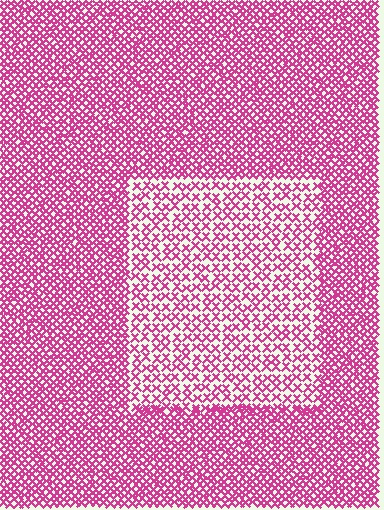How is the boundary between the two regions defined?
The boundary is defined by a change in element density (approximately 2.0x ratio). All elements are the same color, size, and shape.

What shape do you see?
I see a rectangle.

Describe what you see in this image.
The image contains small magenta elements arranged at two different densities. A rectangle-shaped region is visible where the elements are less densely packed than the surrounding area.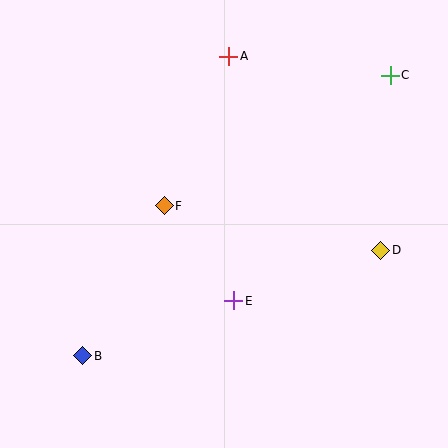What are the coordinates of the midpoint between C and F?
The midpoint between C and F is at (277, 140).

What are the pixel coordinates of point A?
Point A is at (229, 56).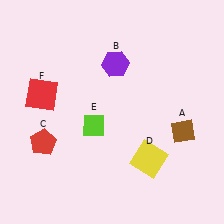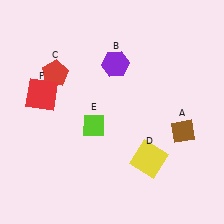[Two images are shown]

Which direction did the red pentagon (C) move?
The red pentagon (C) moved up.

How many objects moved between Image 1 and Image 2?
1 object moved between the two images.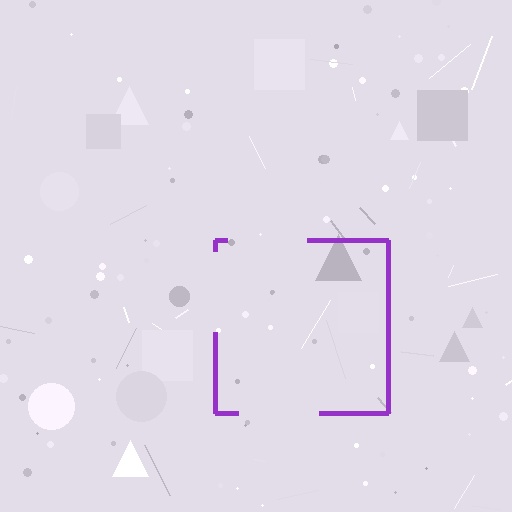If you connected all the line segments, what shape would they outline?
They would outline a square.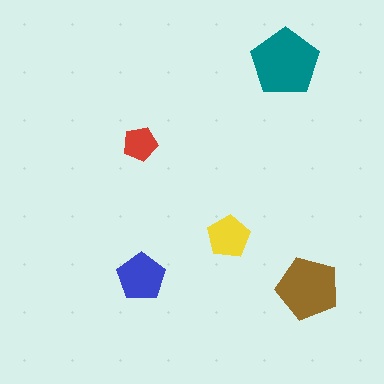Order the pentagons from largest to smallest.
the teal one, the brown one, the blue one, the yellow one, the red one.